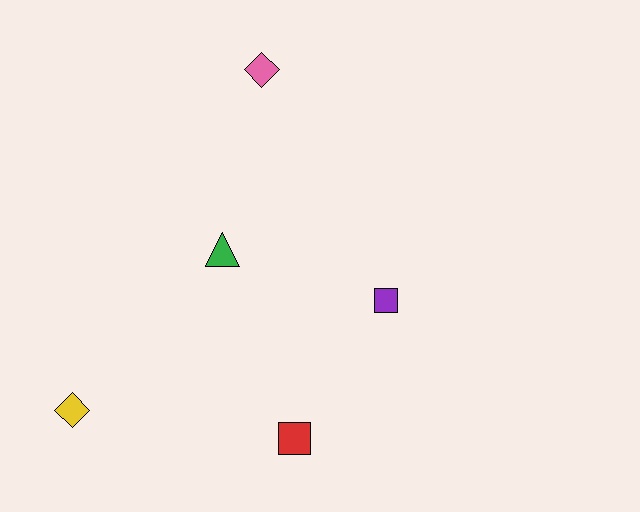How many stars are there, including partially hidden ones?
There are no stars.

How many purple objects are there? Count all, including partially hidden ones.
There is 1 purple object.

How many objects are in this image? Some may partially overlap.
There are 5 objects.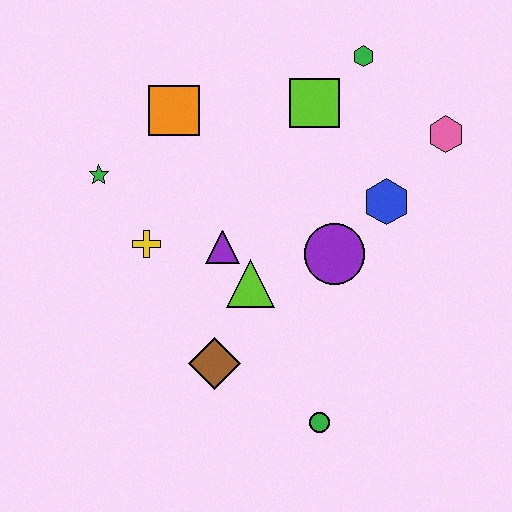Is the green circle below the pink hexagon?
Yes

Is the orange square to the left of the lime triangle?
Yes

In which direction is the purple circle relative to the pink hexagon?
The purple circle is below the pink hexagon.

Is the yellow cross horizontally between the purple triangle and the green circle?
No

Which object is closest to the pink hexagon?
The blue hexagon is closest to the pink hexagon.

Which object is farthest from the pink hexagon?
The green star is farthest from the pink hexagon.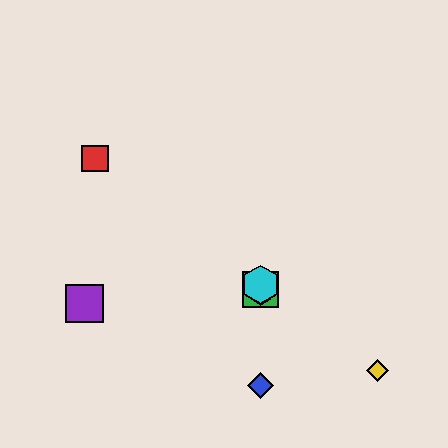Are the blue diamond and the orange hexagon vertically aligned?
Yes, both are at x≈261.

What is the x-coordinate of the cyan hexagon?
The cyan hexagon is at x≈261.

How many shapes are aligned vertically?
4 shapes (the blue diamond, the green square, the orange hexagon, the cyan hexagon) are aligned vertically.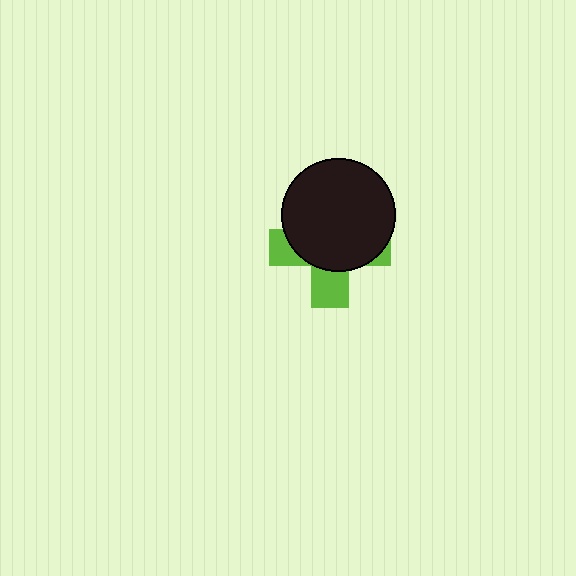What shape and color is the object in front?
The object in front is a black circle.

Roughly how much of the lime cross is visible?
A small part of it is visible (roughly 34%).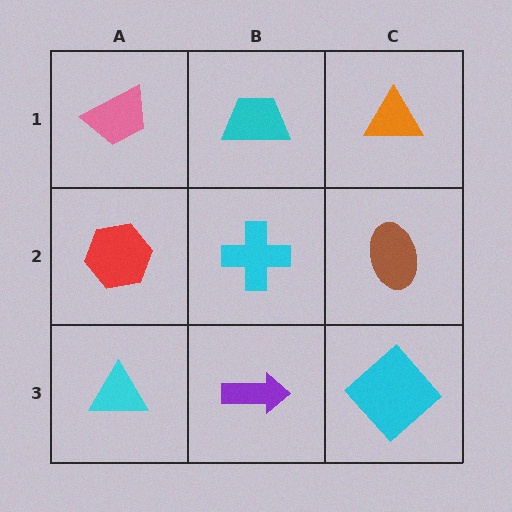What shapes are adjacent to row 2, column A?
A pink trapezoid (row 1, column A), a cyan triangle (row 3, column A), a cyan cross (row 2, column B).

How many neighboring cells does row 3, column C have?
2.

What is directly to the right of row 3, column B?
A cyan diamond.